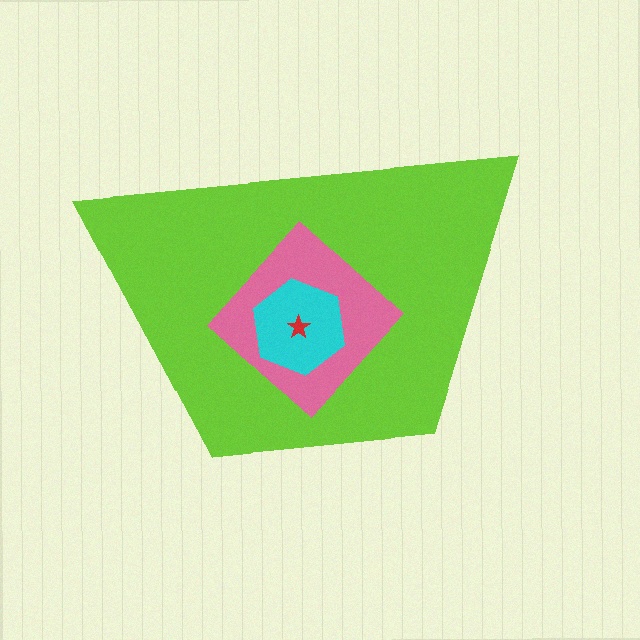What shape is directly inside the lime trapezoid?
The pink diamond.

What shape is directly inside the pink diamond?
The cyan hexagon.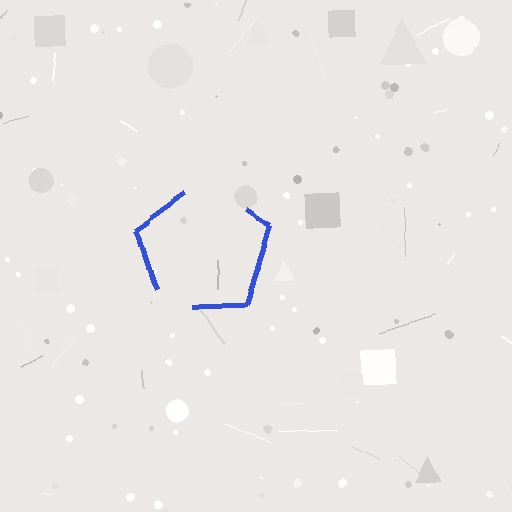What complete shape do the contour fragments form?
The contour fragments form a pentagon.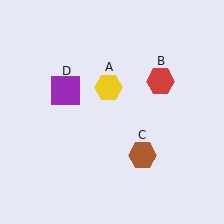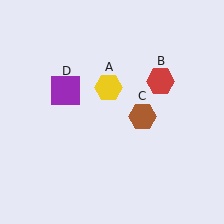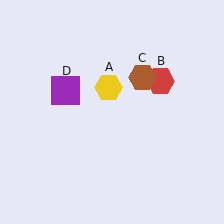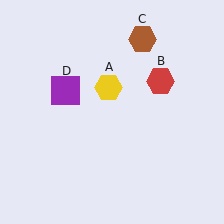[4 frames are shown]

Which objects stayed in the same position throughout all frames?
Yellow hexagon (object A) and red hexagon (object B) and purple square (object D) remained stationary.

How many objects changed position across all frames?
1 object changed position: brown hexagon (object C).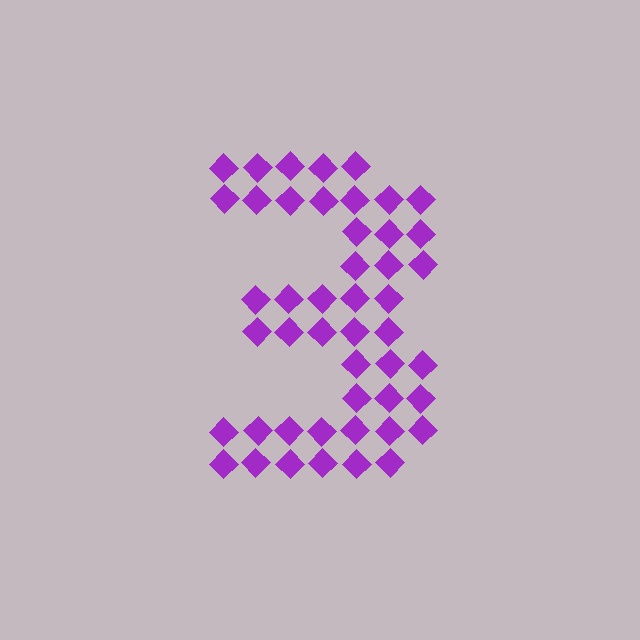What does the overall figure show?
The overall figure shows the digit 3.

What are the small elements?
The small elements are diamonds.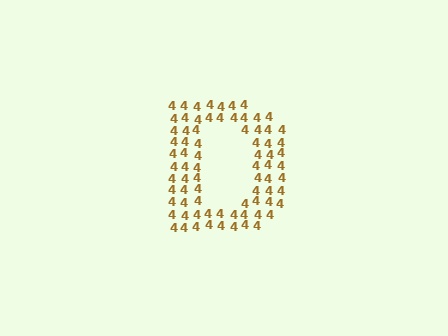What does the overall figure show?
The overall figure shows the letter D.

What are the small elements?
The small elements are digit 4's.